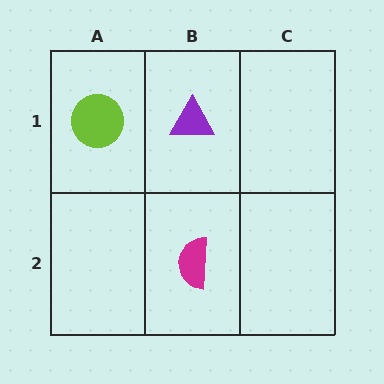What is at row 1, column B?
A purple triangle.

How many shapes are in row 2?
1 shape.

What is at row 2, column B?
A magenta semicircle.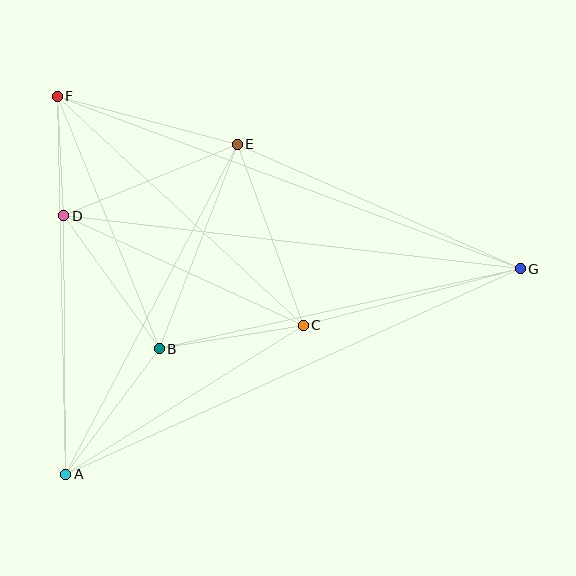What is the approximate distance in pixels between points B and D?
The distance between B and D is approximately 164 pixels.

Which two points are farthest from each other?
Points A and G are farthest from each other.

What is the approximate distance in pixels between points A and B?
The distance between A and B is approximately 156 pixels.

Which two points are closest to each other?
Points D and F are closest to each other.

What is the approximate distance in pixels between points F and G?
The distance between F and G is approximately 494 pixels.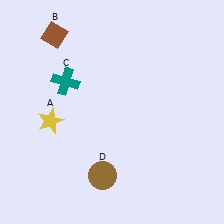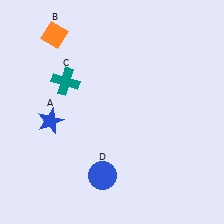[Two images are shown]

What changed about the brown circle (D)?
In Image 1, D is brown. In Image 2, it changed to blue.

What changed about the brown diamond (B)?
In Image 1, B is brown. In Image 2, it changed to orange.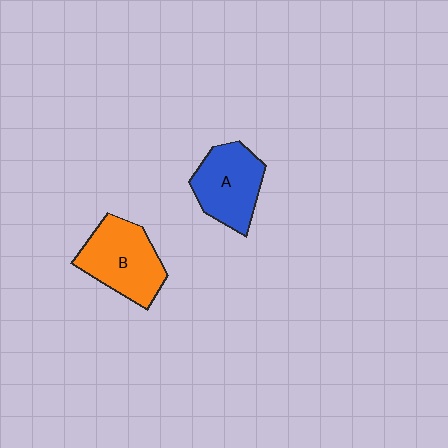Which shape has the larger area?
Shape B (orange).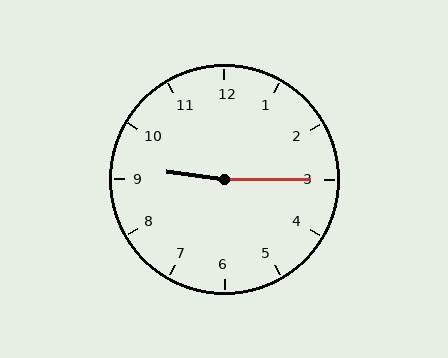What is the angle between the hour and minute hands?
Approximately 172 degrees.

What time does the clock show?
9:15.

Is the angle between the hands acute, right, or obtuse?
It is obtuse.